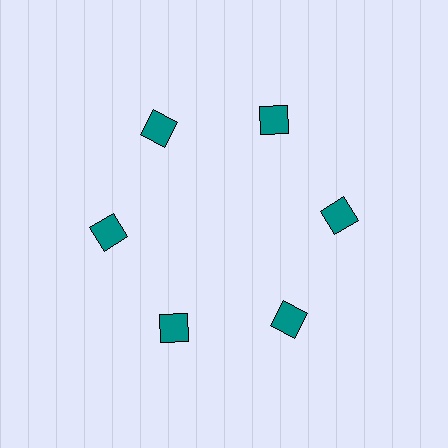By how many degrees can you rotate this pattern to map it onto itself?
The pattern maps onto itself every 60 degrees of rotation.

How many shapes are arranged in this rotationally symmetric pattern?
There are 6 shapes, arranged in 6 groups of 1.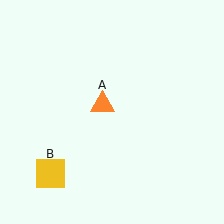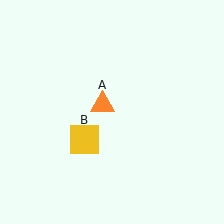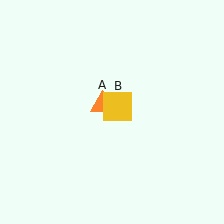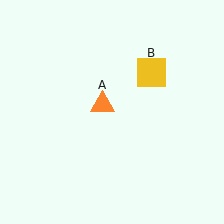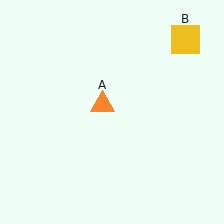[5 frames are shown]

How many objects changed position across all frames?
1 object changed position: yellow square (object B).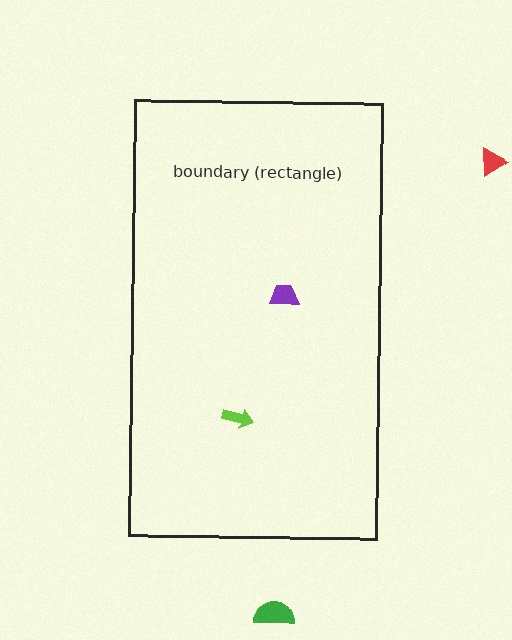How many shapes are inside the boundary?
2 inside, 2 outside.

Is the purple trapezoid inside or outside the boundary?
Inside.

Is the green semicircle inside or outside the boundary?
Outside.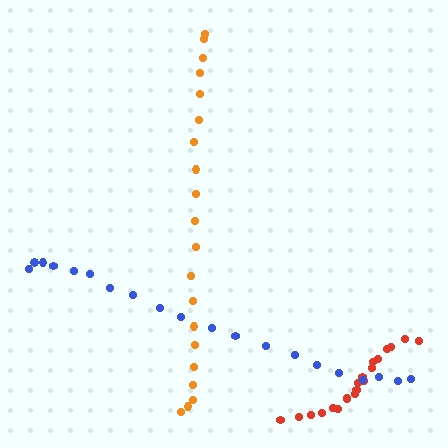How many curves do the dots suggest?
There are 3 distinct paths.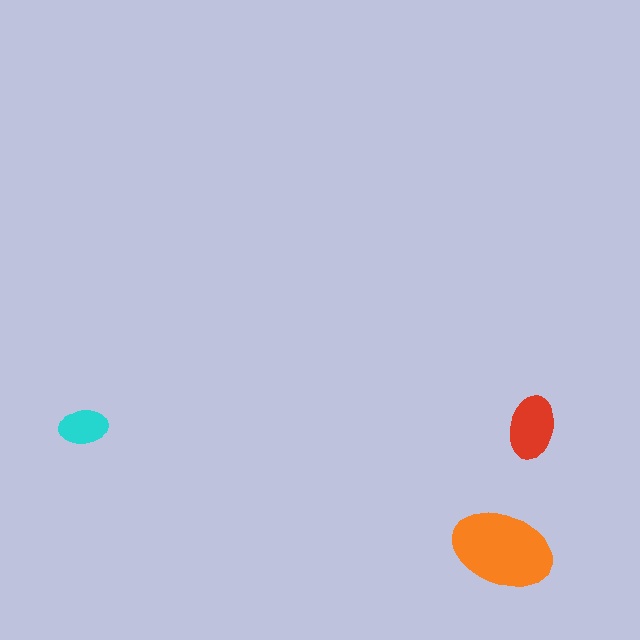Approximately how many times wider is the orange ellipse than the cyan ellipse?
About 2 times wider.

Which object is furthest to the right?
The red ellipse is rightmost.